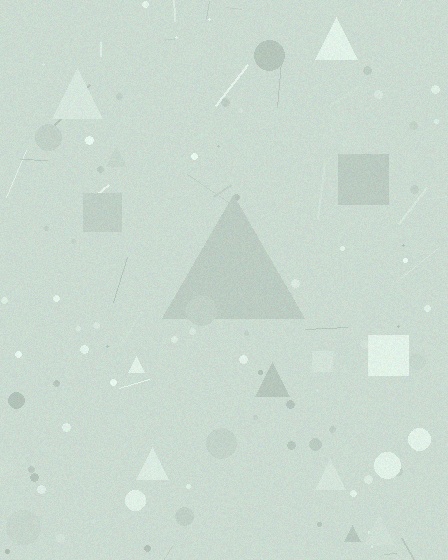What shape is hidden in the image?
A triangle is hidden in the image.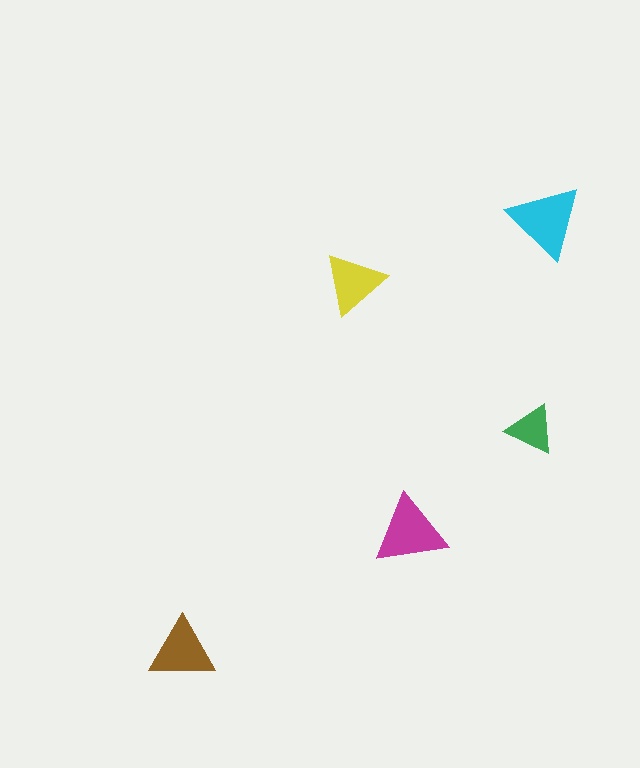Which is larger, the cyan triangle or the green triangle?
The cyan one.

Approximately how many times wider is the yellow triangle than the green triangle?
About 1.5 times wider.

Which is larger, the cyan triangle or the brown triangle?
The cyan one.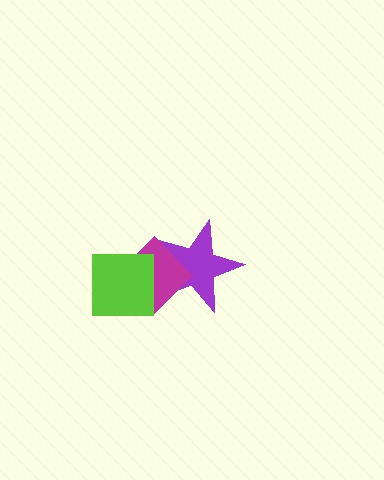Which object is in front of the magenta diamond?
The lime square is in front of the magenta diamond.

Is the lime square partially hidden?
No, no other shape covers it.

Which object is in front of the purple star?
The magenta diamond is in front of the purple star.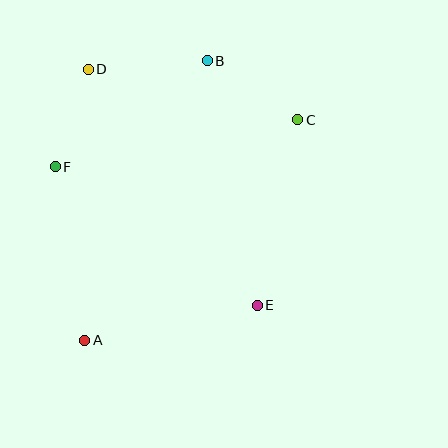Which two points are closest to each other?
Points D and F are closest to each other.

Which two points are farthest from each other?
Points A and C are farthest from each other.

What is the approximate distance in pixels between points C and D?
The distance between C and D is approximately 216 pixels.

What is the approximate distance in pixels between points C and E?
The distance between C and E is approximately 190 pixels.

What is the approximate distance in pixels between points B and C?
The distance between B and C is approximately 108 pixels.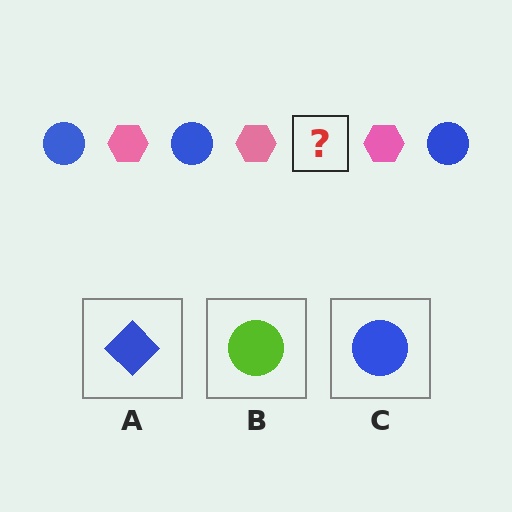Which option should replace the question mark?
Option C.